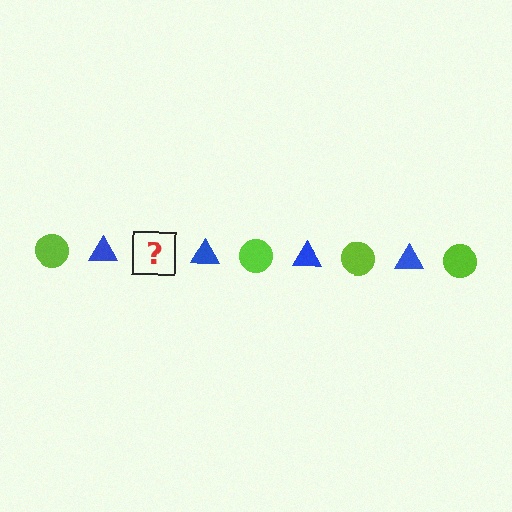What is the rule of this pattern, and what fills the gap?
The rule is that the pattern alternates between lime circle and blue triangle. The gap should be filled with a lime circle.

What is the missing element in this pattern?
The missing element is a lime circle.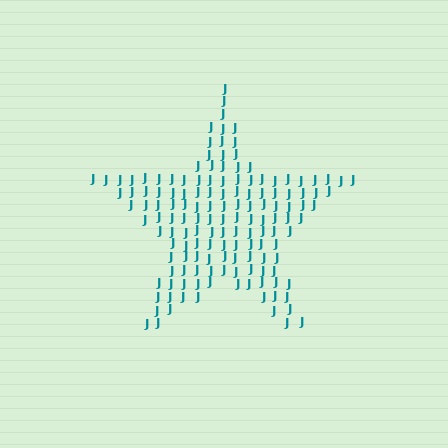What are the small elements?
The small elements are letter J's.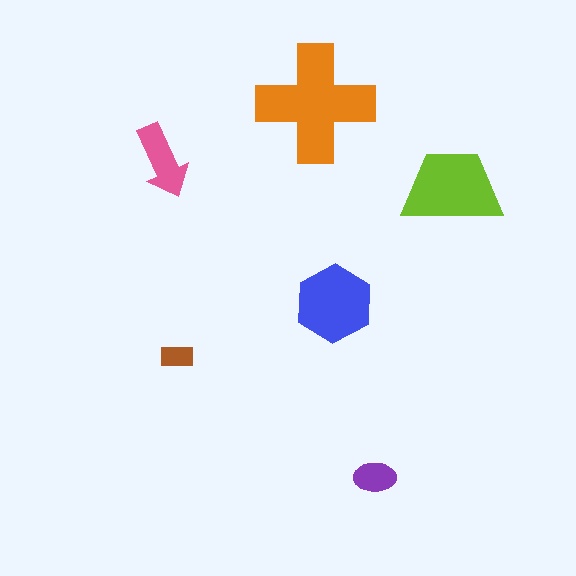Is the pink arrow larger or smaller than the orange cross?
Smaller.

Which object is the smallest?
The brown rectangle.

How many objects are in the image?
There are 6 objects in the image.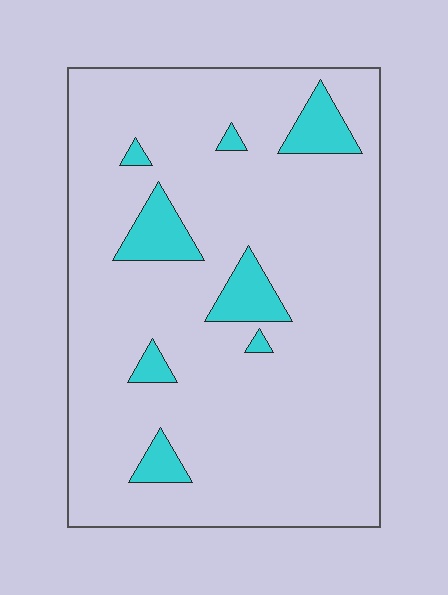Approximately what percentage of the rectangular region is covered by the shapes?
Approximately 10%.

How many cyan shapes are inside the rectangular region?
8.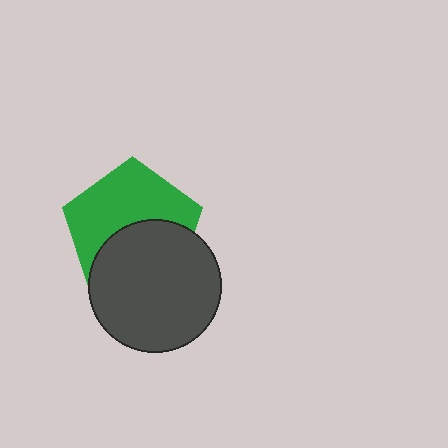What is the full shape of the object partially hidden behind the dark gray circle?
The partially hidden object is a green pentagon.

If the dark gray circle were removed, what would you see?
You would see the complete green pentagon.